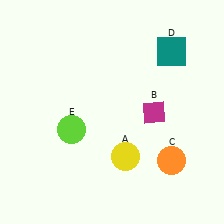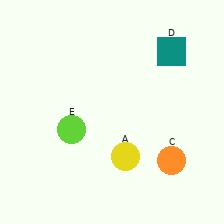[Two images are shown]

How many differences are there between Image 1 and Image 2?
There is 1 difference between the two images.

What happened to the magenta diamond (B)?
The magenta diamond (B) was removed in Image 2. It was in the bottom-right area of Image 1.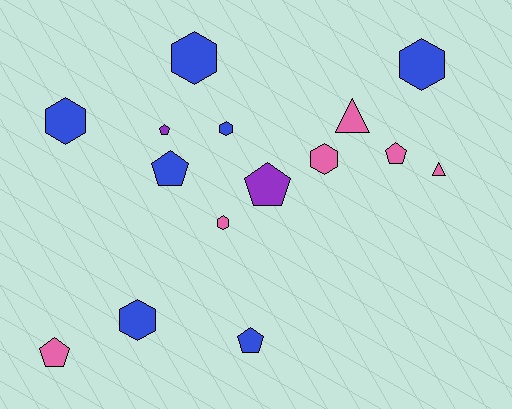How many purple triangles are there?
There are no purple triangles.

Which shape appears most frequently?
Hexagon, with 7 objects.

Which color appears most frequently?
Blue, with 7 objects.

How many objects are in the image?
There are 15 objects.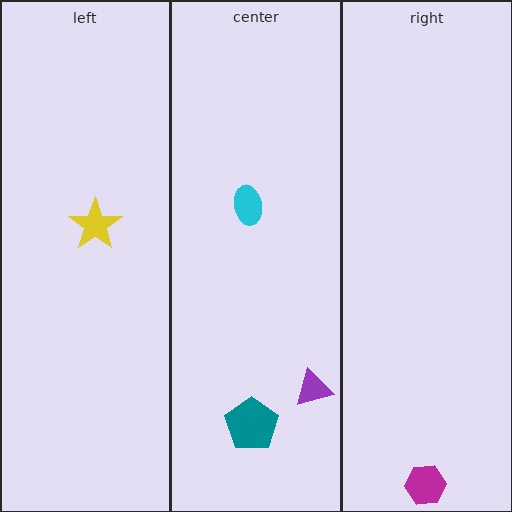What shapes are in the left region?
The yellow star.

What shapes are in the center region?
The teal pentagon, the cyan ellipse, the purple triangle.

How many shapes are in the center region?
3.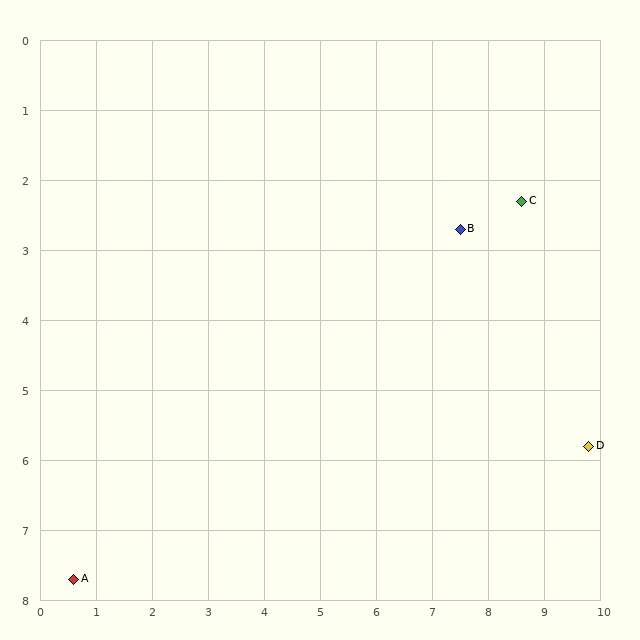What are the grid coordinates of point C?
Point C is at approximately (8.6, 2.3).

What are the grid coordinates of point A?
Point A is at approximately (0.6, 7.7).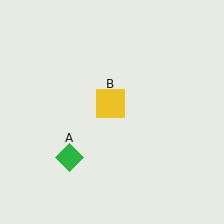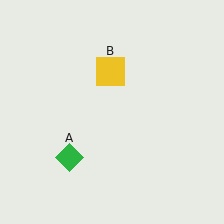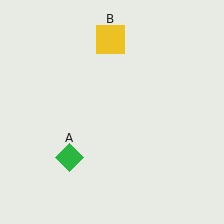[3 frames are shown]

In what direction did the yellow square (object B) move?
The yellow square (object B) moved up.